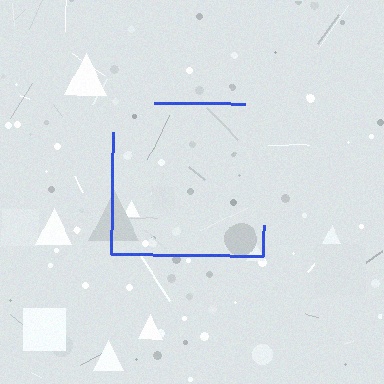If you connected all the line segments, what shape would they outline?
They would outline a square.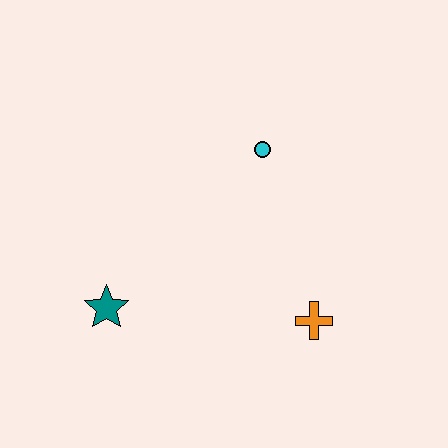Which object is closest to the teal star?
The orange cross is closest to the teal star.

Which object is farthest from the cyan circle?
The teal star is farthest from the cyan circle.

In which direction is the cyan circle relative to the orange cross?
The cyan circle is above the orange cross.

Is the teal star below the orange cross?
No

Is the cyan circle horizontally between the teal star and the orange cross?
Yes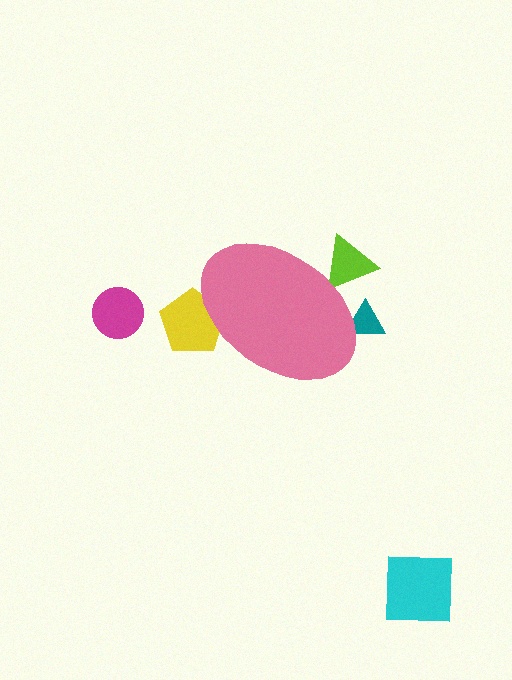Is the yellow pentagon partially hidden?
Yes, the yellow pentagon is partially hidden behind the pink ellipse.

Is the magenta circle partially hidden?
No, the magenta circle is fully visible.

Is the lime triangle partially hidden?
Yes, the lime triangle is partially hidden behind the pink ellipse.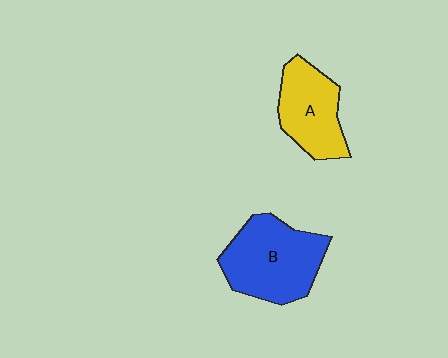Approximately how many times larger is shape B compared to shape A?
Approximately 1.3 times.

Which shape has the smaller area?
Shape A (yellow).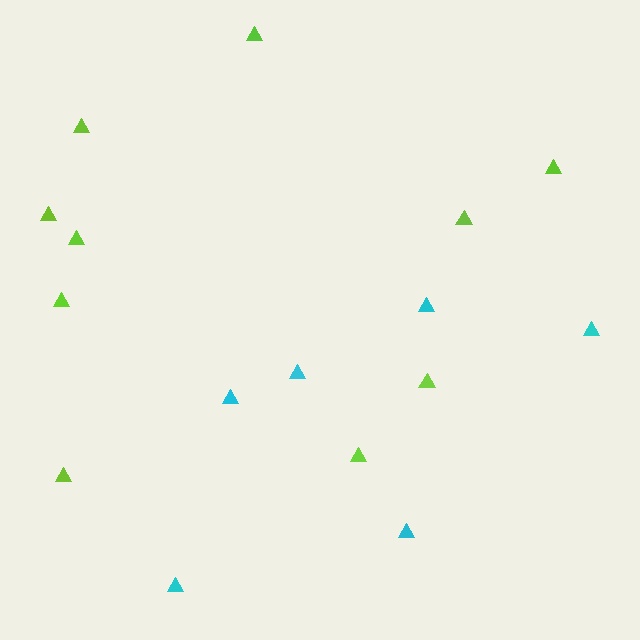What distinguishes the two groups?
There are 2 groups: one group of cyan triangles (6) and one group of lime triangles (10).